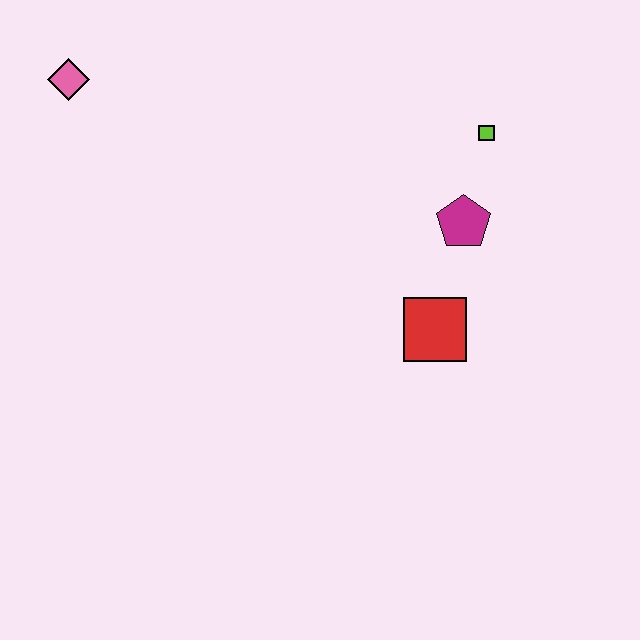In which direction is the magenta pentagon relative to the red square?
The magenta pentagon is above the red square.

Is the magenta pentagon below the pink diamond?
Yes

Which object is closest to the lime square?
The magenta pentagon is closest to the lime square.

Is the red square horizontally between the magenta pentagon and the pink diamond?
Yes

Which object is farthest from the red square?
The pink diamond is farthest from the red square.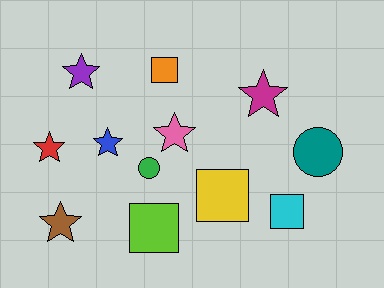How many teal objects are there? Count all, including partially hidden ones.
There is 1 teal object.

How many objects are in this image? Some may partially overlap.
There are 12 objects.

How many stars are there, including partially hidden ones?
There are 6 stars.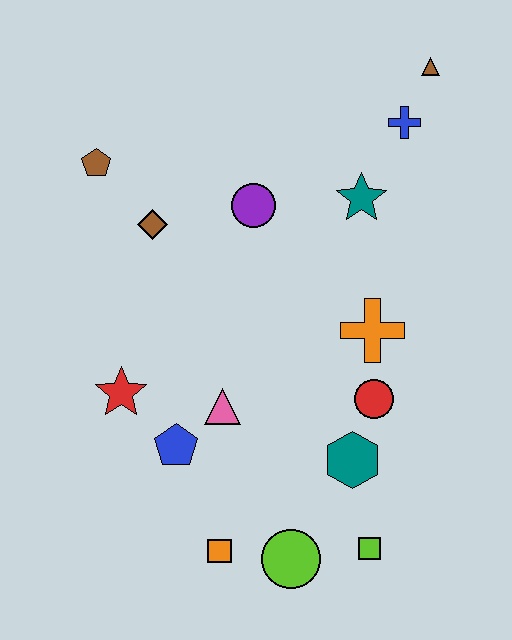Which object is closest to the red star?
The blue pentagon is closest to the red star.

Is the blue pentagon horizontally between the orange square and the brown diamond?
Yes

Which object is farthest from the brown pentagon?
The lime square is farthest from the brown pentagon.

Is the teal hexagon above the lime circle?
Yes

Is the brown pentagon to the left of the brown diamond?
Yes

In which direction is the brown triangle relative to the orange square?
The brown triangle is above the orange square.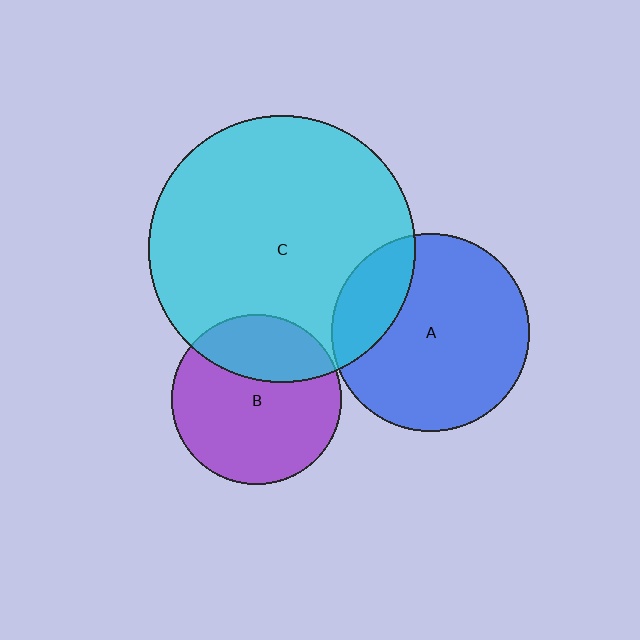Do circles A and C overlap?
Yes.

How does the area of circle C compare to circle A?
Approximately 1.8 times.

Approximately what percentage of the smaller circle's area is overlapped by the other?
Approximately 20%.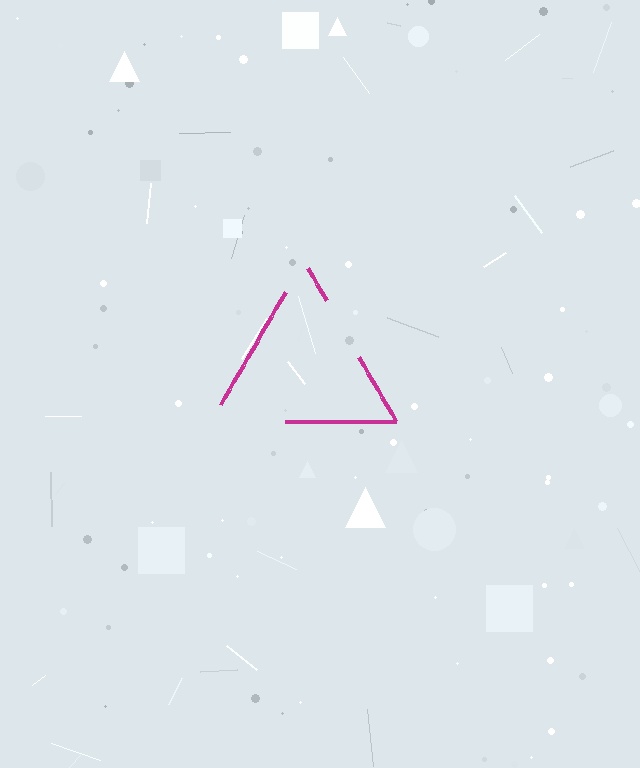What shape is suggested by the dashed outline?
The dashed outline suggests a triangle.